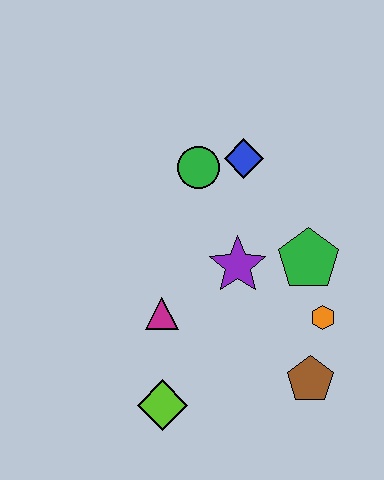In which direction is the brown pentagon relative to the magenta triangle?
The brown pentagon is to the right of the magenta triangle.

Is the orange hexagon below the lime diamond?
No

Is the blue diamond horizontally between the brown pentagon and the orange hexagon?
No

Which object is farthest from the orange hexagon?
The green circle is farthest from the orange hexagon.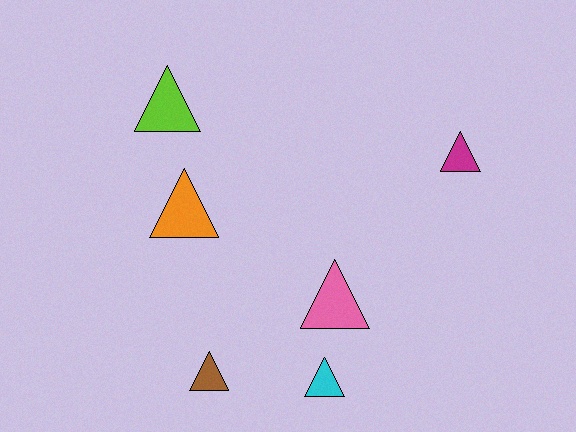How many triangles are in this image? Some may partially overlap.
There are 6 triangles.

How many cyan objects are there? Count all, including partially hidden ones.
There is 1 cyan object.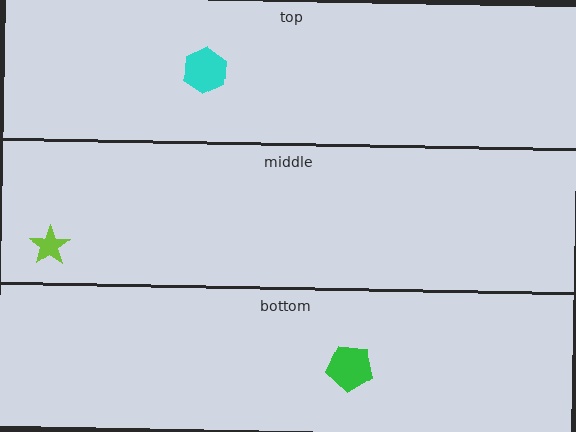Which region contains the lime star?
The middle region.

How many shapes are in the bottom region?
1.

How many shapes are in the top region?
1.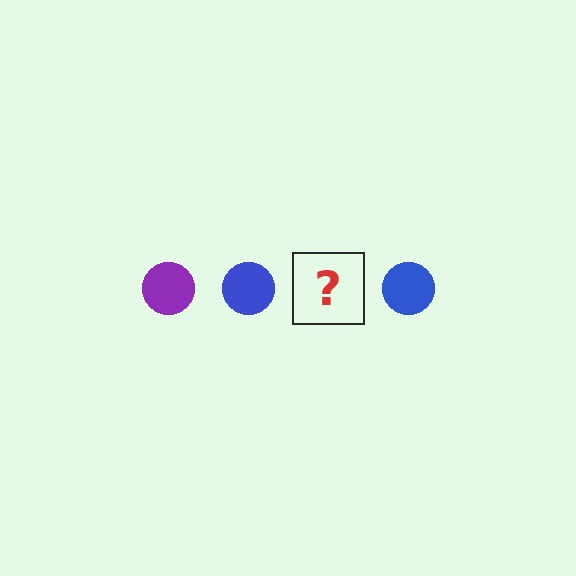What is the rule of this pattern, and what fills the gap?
The rule is that the pattern cycles through purple, blue circles. The gap should be filled with a purple circle.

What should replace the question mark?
The question mark should be replaced with a purple circle.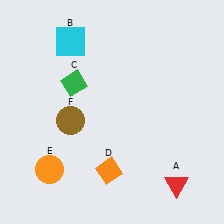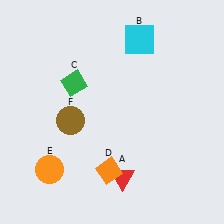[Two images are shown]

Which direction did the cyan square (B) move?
The cyan square (B) moved right.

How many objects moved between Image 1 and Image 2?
2 objects moved between the two images.